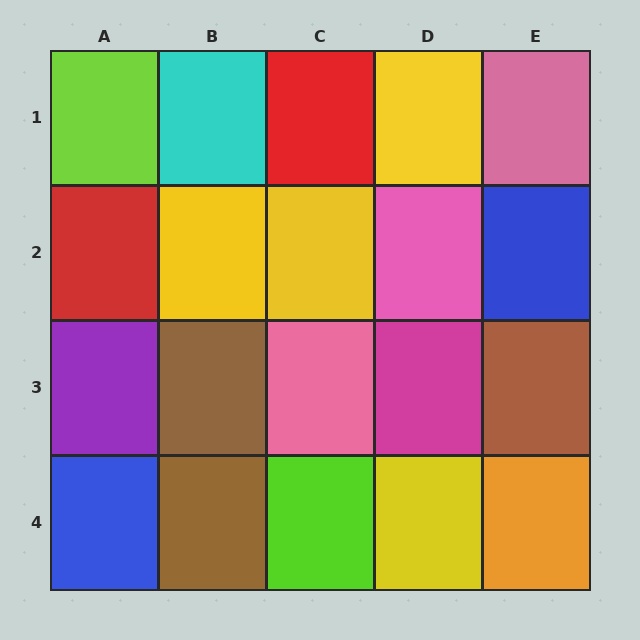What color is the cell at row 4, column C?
Lime.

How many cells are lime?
2 cells are lime.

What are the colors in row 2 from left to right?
Red, yellow, yellow, pink, blue.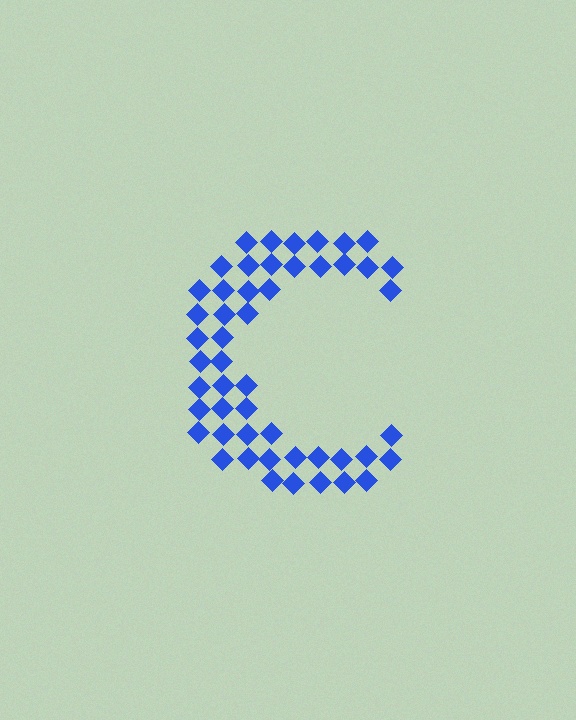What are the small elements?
The small elements are diamonds.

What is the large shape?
The large shape is the letter C.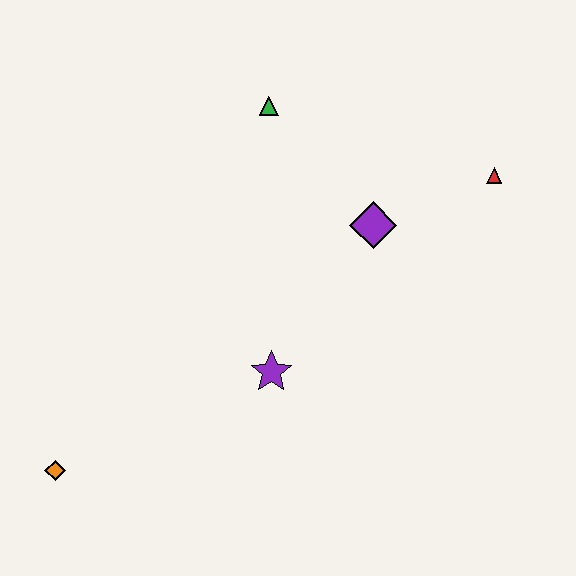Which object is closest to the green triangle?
The purple diamond is closest to the green triangle.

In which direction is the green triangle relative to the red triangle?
The green triangle is to the left of the red triangle.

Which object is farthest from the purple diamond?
The orange diamond is farthest from the purple diamond.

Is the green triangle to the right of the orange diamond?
Yes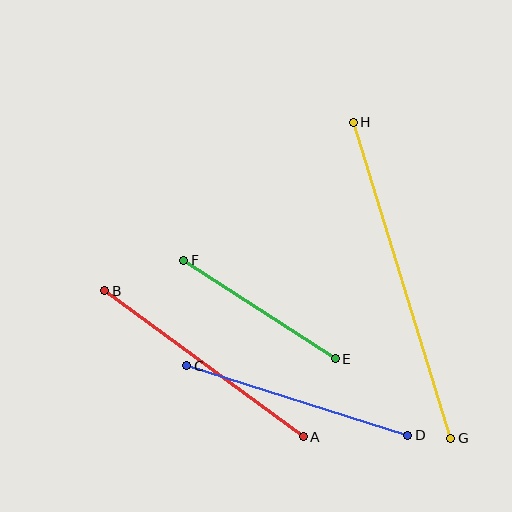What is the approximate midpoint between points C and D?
The midpoint is at approximately (297, 400) pixels.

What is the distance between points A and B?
The distance is approximately 246 pixels.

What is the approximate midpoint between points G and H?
The midpoint is at approximately (402, 280) pixels.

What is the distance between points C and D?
The distance is approximately 232 pixels.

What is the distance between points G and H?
The distance is approximately 331 pixels.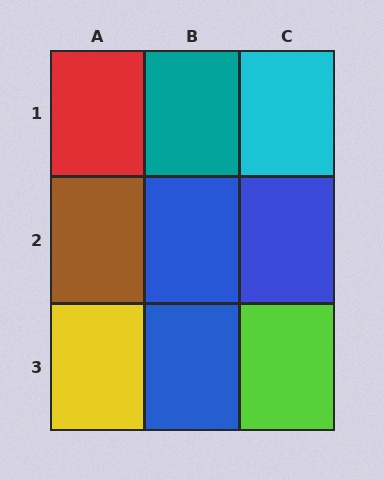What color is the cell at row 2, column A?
Brown.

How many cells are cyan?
1 cell is cyan.